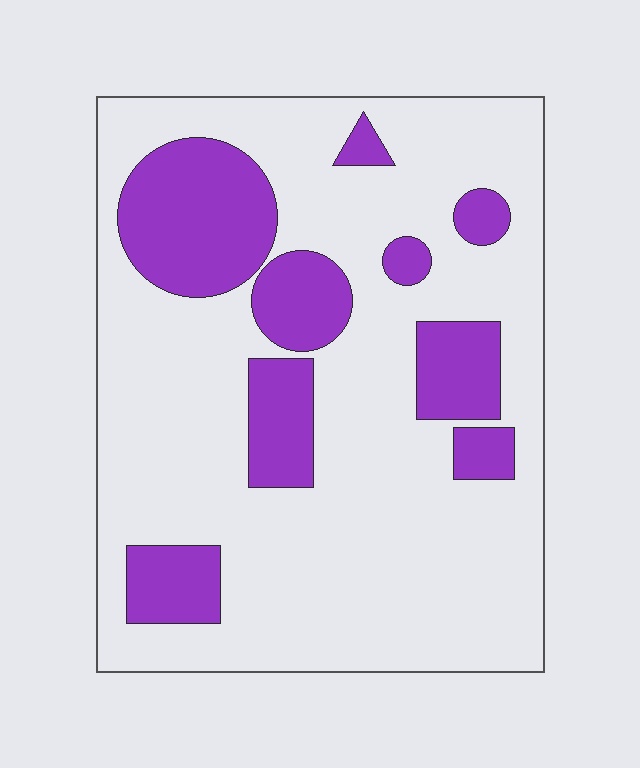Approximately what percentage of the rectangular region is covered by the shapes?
Approximately 25%.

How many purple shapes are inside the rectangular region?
9.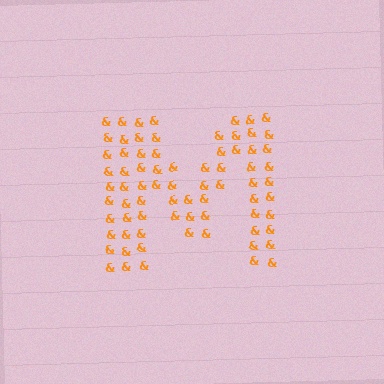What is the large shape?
The large shape is the letter M.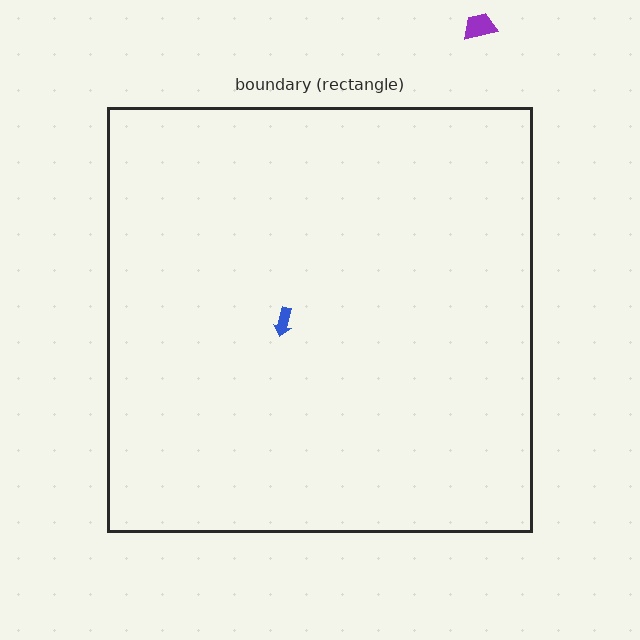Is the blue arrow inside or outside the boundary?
Inside.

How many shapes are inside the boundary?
1 inside, 1 outside.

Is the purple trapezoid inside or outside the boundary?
Outside.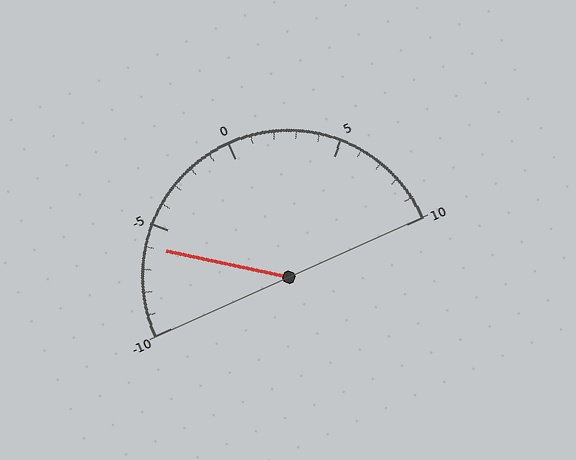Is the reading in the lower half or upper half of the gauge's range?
The reading is in the lower half of the range (-10 to 10).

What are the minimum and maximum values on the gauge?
The gauge ranges from -10 to 10.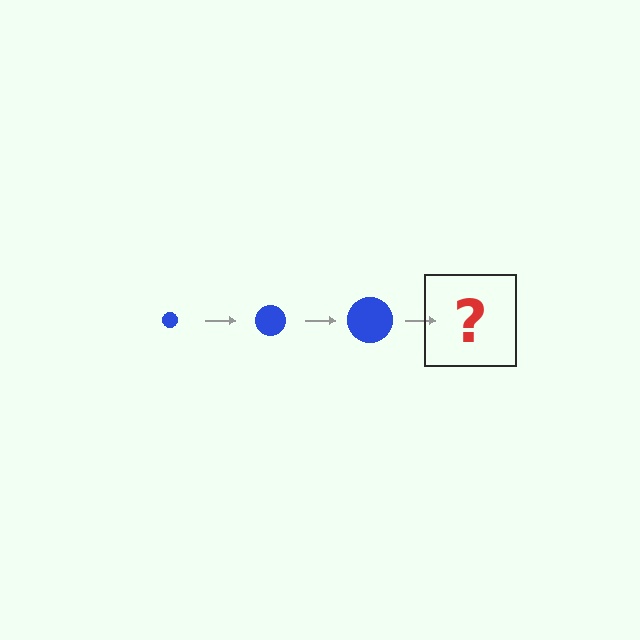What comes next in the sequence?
The next element should be a blue circle, larger than the previous one.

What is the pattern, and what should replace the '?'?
The pattern is that the circle gets progressively larger each step. The '?' should be a blue circle, larger than the previous one.